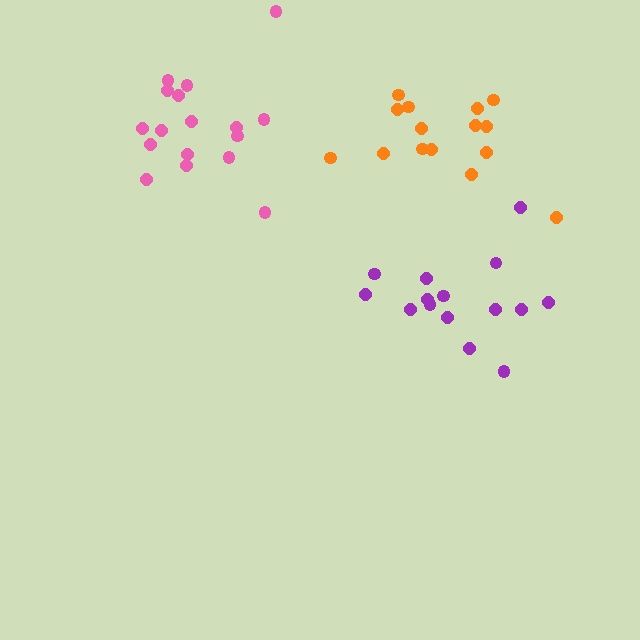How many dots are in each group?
Group 1: 15 dots, Group 2: 17 dots, Group 3: 15 dots (47 total).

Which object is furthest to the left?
The pink cluster is leftmost.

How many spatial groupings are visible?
There are 3 spatial groupings.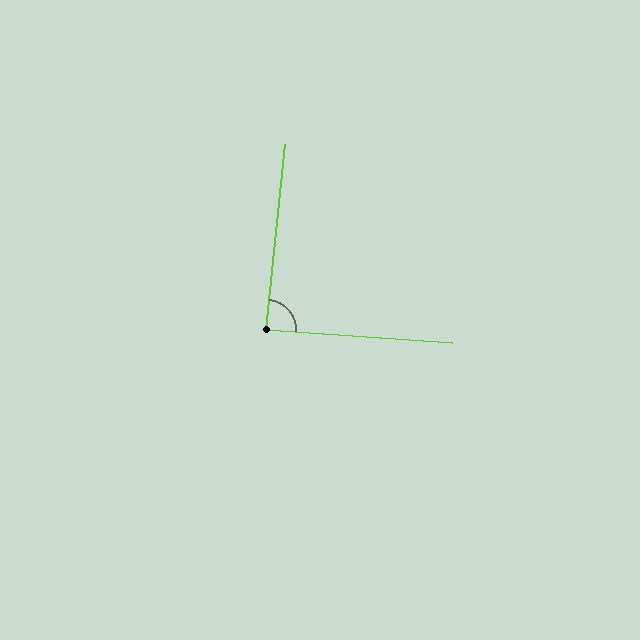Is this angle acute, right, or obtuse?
It is approximately a right angle.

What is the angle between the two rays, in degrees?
Approximately 88 degrees.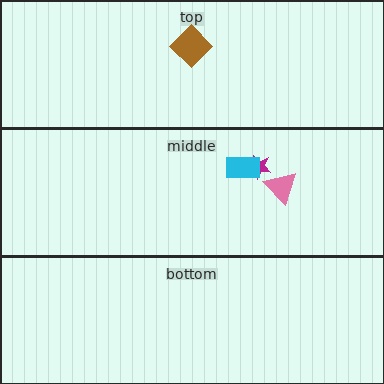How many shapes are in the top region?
1.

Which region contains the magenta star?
The middle region.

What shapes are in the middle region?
The pink triangle, the magenta star, the cyan rectangle.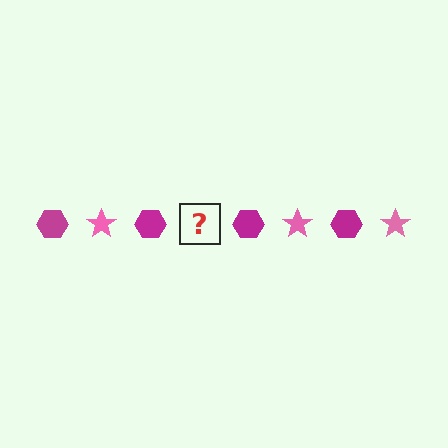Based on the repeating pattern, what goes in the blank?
The blank should be a pink star.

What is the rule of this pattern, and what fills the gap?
The rule is that the pattern alternates between magenta hexagon and pink star. The gap should be filled with a pink star.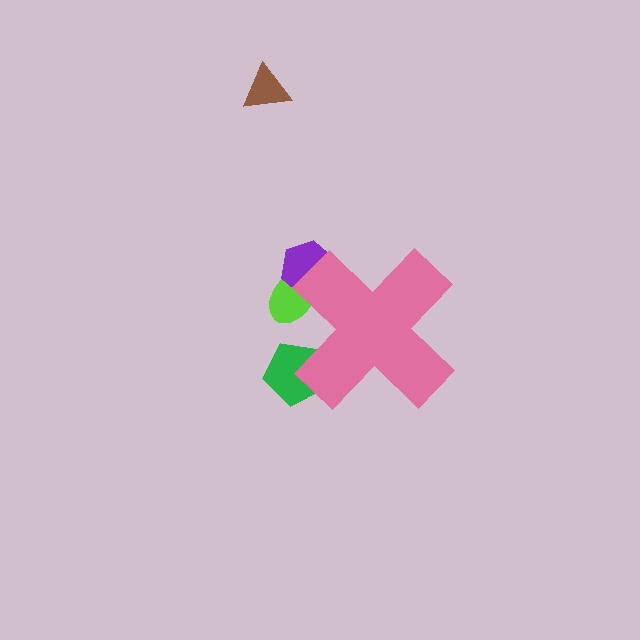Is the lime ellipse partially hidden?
Yes, the lime ellipse is partially hidden behind the pink cross.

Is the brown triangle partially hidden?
No, the brown triangle is fully visible.